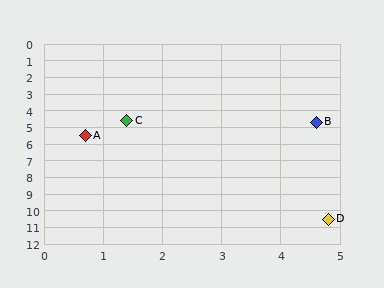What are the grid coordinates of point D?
Point D is at approximately (4.8, 10.5).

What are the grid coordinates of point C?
Point C is at approximately (1.4, 4.6).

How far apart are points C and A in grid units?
Points C and A are about 1.1 grid units apart.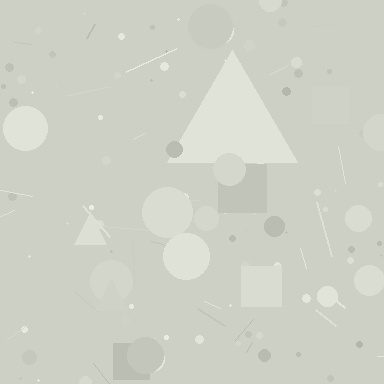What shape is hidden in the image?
A triangle is hidden in the image.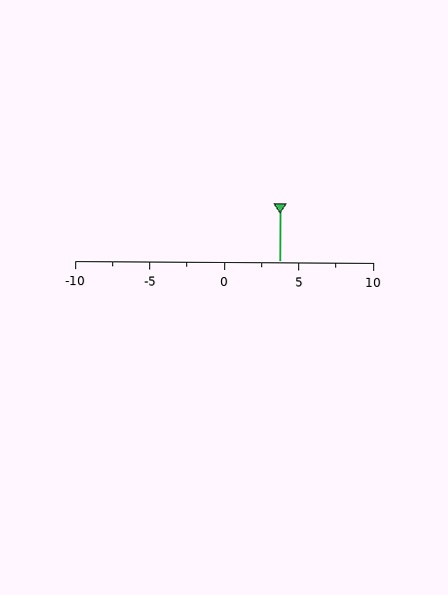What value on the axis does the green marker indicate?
The marker indicates approximately 3.8.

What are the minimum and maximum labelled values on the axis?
The axis runs from -10 to 10.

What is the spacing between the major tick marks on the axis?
The major ticks are spaced 5 apart.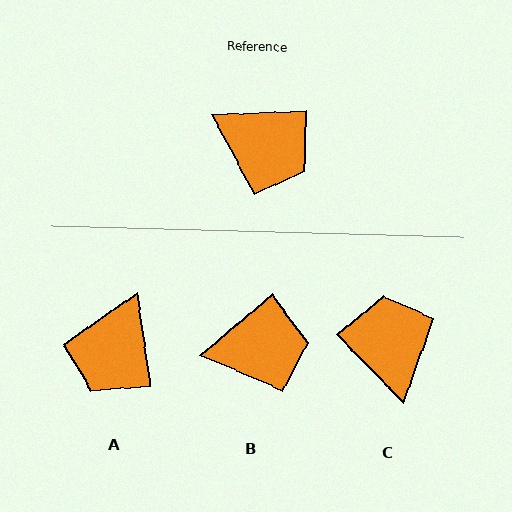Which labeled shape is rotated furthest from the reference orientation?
C, about 132 degrees away.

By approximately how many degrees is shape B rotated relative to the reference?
Approximately 38 degrees counter-clockwise.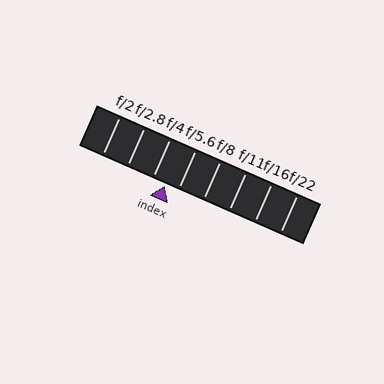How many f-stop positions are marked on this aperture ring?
There are 8 f-stop positions marked.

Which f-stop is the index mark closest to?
The index mark is closest to f/5.6.